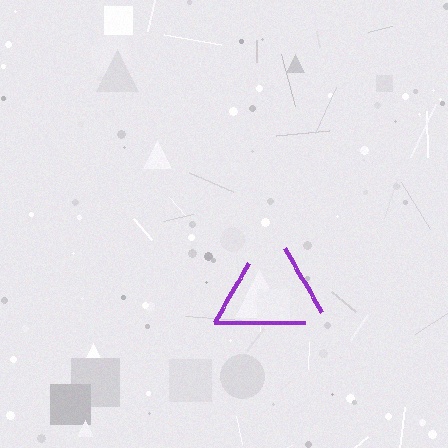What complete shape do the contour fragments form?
The contour fragments form a triangle.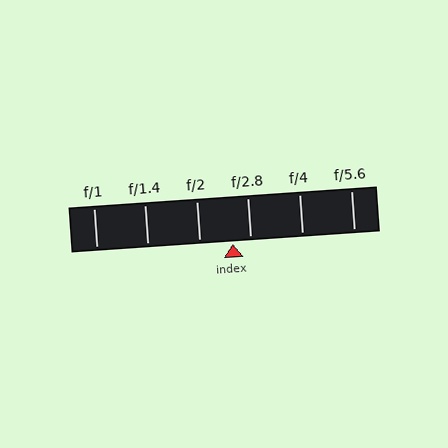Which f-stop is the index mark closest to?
The index mark is closest to f/2.8.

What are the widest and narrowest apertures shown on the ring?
The widest aperture shown is f/1 and the narrowest is f/5.6.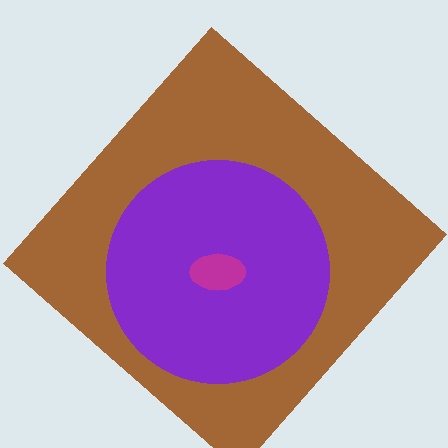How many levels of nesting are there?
3.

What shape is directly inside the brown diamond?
The purple circle.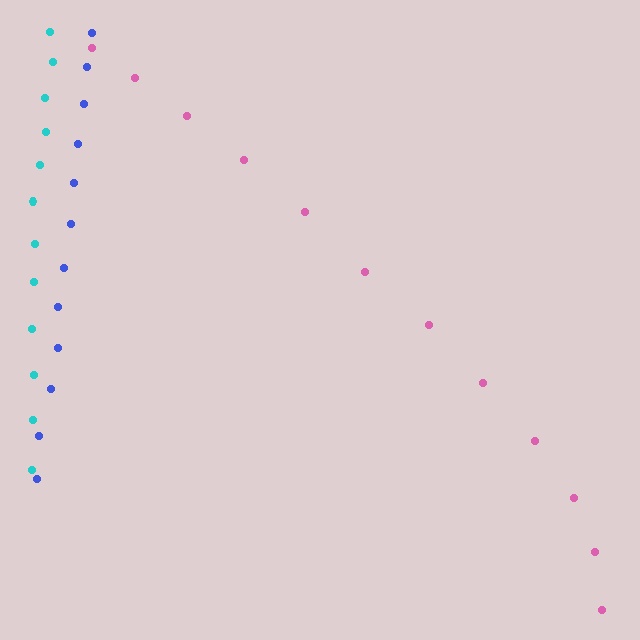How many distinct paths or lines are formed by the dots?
There are 3 distinct paths.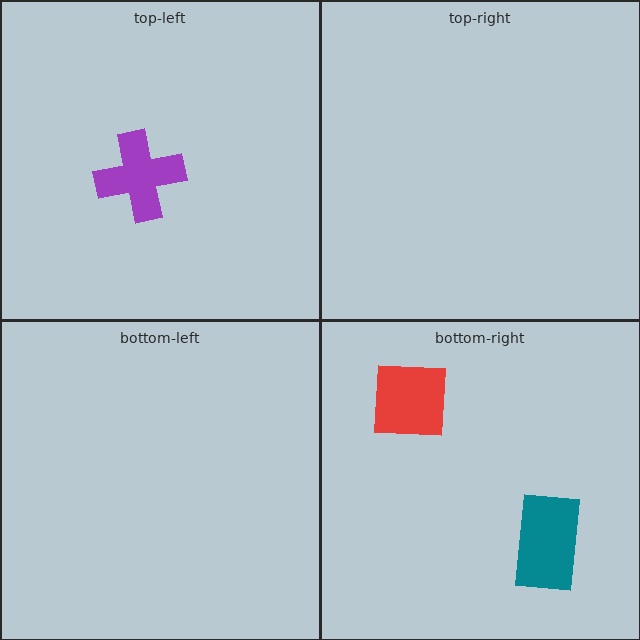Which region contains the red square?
The bottom-right region.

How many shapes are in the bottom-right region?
2.